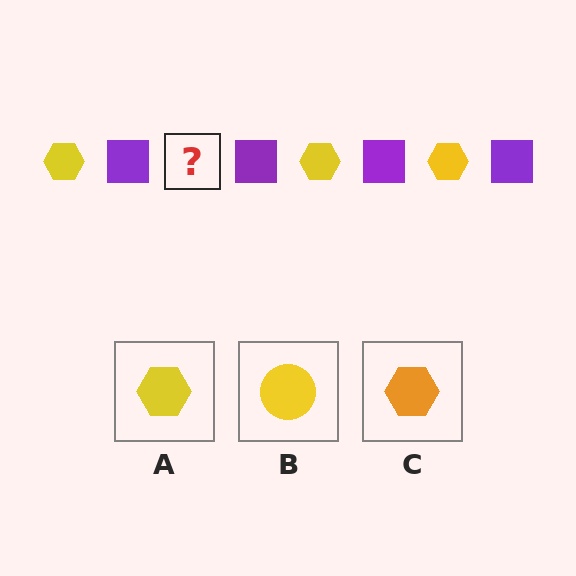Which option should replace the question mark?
Option A.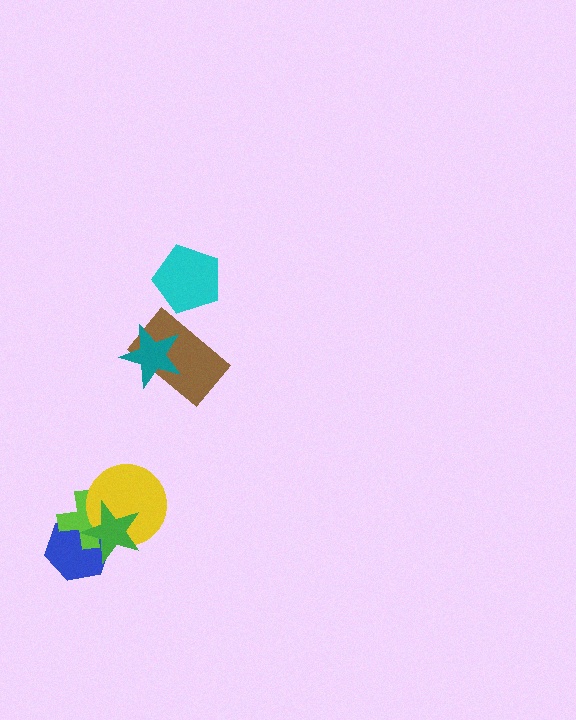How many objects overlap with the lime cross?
3 objects overlap with the lime cross.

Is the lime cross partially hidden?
Yes, it is partially covered by another shape.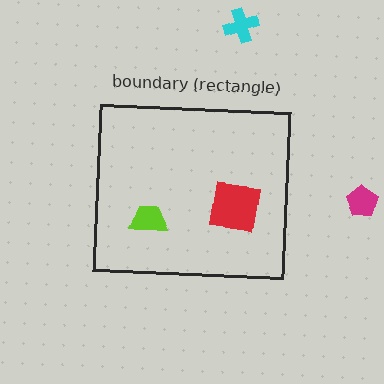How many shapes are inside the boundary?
2 inside, 2 outside.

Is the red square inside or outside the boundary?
Inside.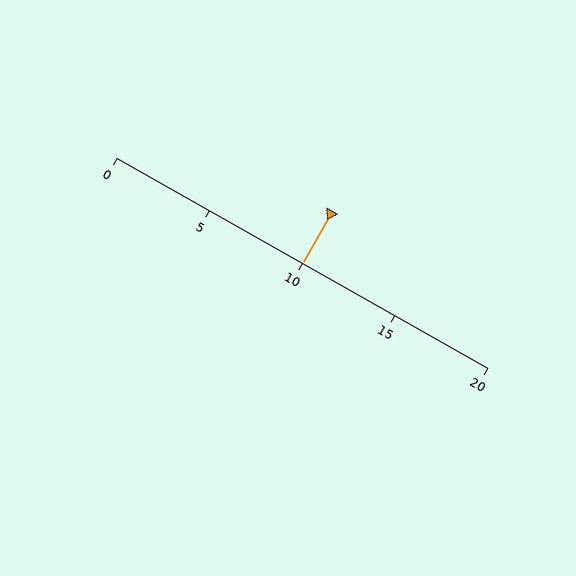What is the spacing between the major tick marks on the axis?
The major ticks are spaced 5 apart.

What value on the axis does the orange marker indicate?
The marker indicates approximately 10.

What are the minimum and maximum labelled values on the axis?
The axis runs from 0 to 20.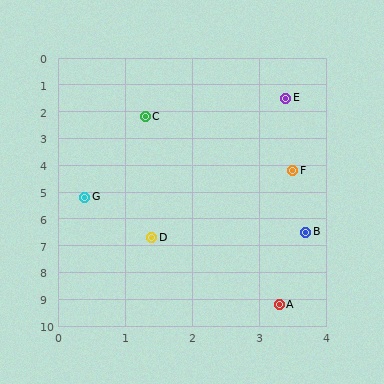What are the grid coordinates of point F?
Point F is at approximately (3.5, 4.2).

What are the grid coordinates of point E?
Point E is at approximately (3.4, 1.5).